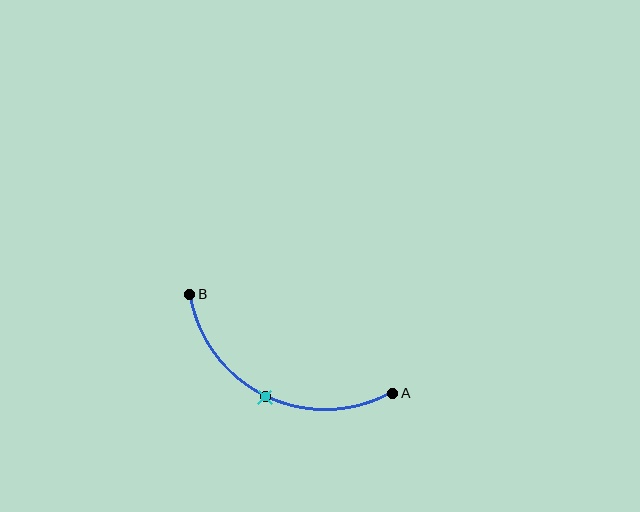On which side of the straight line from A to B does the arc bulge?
The arc bulges below the straight line connecting A and B.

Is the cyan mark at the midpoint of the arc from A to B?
Yes. The cyan mark lies on the arc at equal arc-length from both A and B — it is the arc midpoint.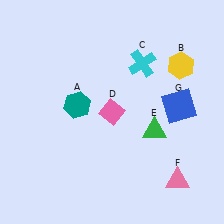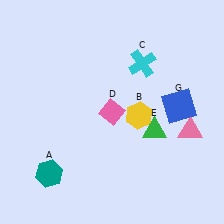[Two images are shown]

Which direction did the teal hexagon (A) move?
The teal hexagon (A) moved down.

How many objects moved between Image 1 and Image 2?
3 objects moved between the two images.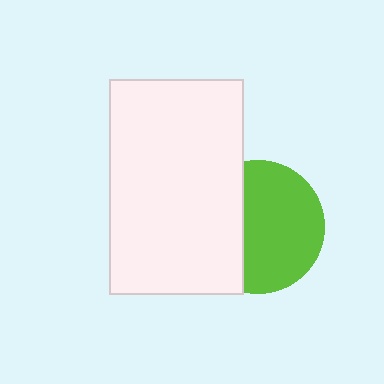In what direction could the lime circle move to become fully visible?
The lime circle could move right. That would shift it out from behind the white rectangle entirely.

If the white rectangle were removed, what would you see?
You would see the complete lime circle.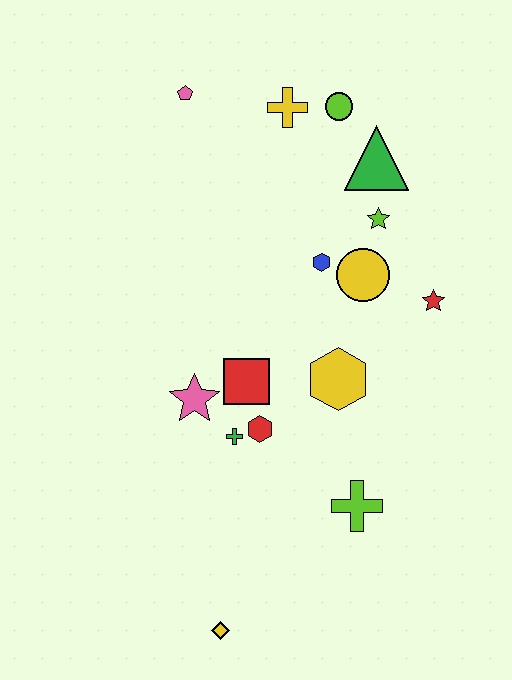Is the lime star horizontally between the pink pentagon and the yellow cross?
No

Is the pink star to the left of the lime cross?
Yes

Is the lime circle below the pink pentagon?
Yes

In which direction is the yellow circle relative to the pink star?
The yellow circle is to the right of the pink star.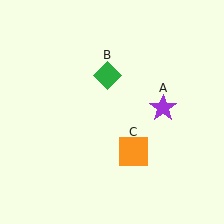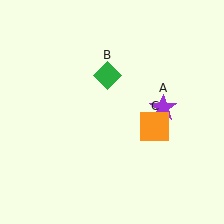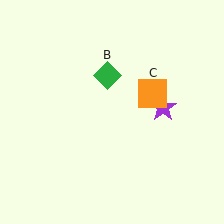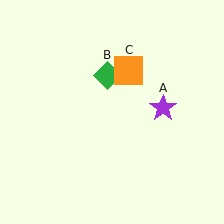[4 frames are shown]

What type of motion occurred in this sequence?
The orange square (object C) rotated counterclockwise around the center of the scene.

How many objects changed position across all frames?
1 object changed position: orange square (object C).